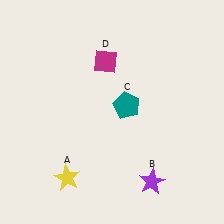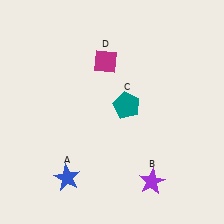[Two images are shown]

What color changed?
The star (A) changed from yellow in Image 1 to blue in Image 2.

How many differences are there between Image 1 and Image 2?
There is 1 difference between the two images.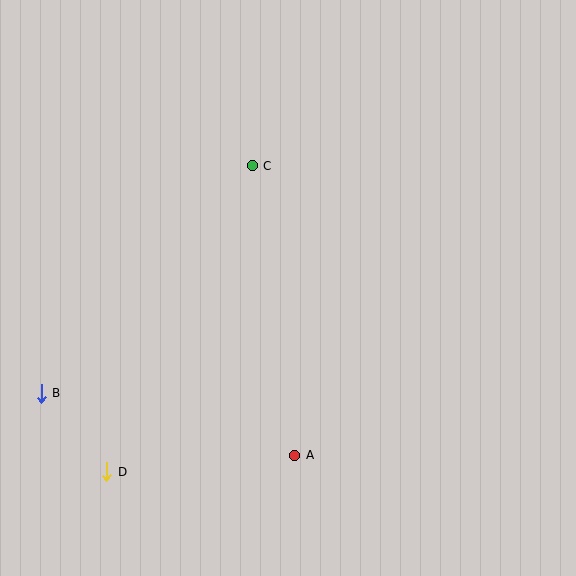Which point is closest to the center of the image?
Point C at (252, 166) is closest to the center.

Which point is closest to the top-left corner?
Point C is closest to the top-left corner.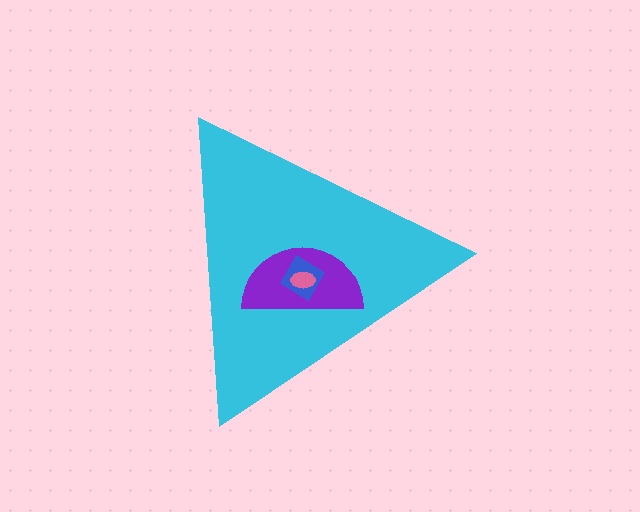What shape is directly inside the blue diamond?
The pink ellipse.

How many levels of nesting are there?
4.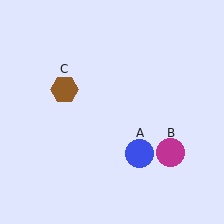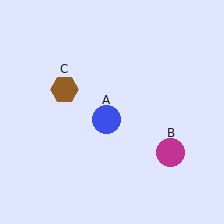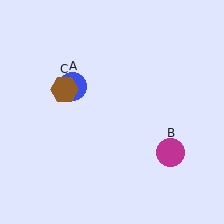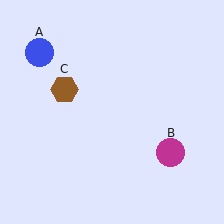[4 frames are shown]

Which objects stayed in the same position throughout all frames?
Magenta circle (object B) and brown hexagon (object C) remained stationary.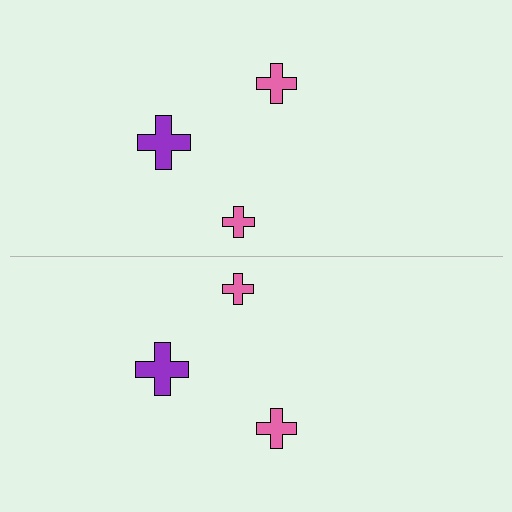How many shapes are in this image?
There are 6 shapes in this image.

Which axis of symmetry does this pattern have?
The pattern has a horizontal axis of symmetry running through the center of the image.